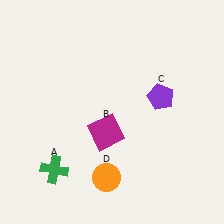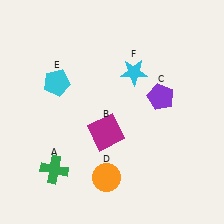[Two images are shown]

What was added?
A cyan pentagon (E), a cyan star (F) were added in Image 2.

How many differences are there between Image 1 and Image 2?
There are 2 differences between the two images.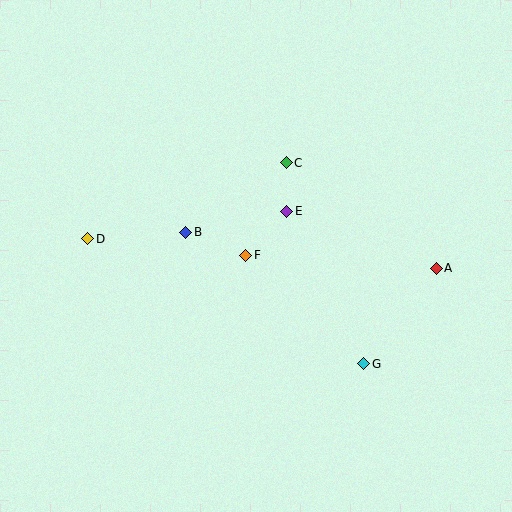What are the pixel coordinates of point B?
Point B is at (186, 232).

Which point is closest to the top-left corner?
Point D is closest to the top-left corner.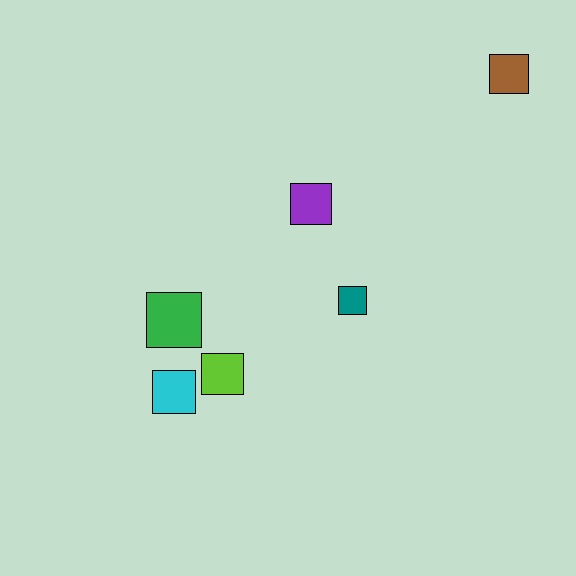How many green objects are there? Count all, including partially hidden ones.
There is 1 green object.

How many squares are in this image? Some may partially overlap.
There are 6 squares.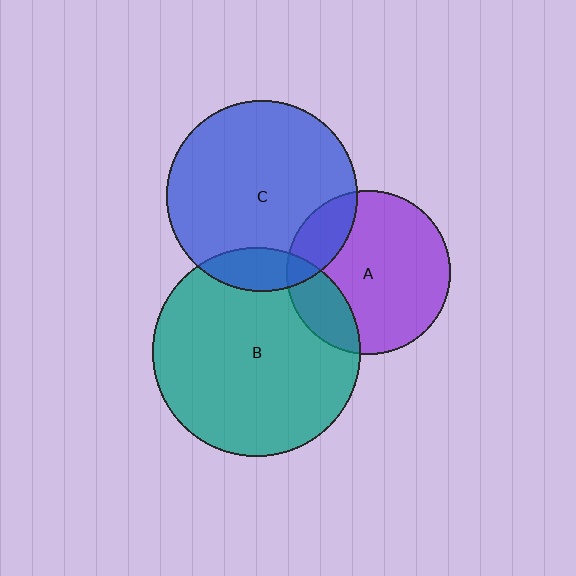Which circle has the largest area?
Circle B (teal).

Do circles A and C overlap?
Yes.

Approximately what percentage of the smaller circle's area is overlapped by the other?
Approximately 20%.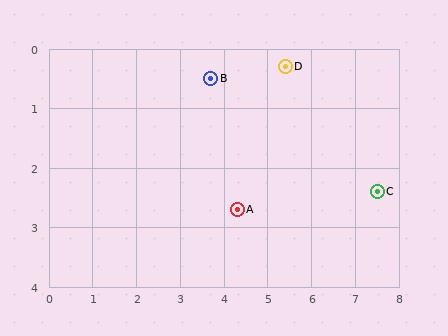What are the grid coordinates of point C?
Point C is at approximately (7.5, 2.4).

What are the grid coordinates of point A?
Point A is at approximately (4.3, 2.7).